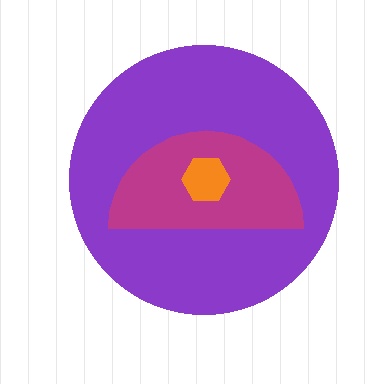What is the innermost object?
The orange hexagon.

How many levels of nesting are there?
3.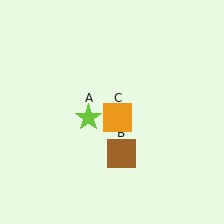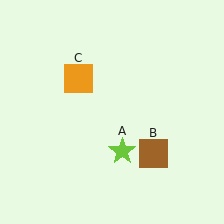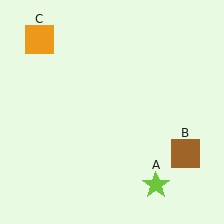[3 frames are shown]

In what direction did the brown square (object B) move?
The brown square (object B) moved right.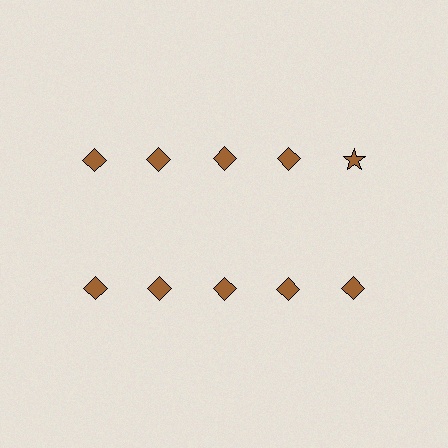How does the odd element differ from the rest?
It has a different shape: star instead of diamond.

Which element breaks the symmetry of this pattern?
The brown star in the top row, rightmost column breaks the symmetry. All other shapes are brown diamonds.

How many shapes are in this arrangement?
There are 10 shapes arranged in a grid pattern.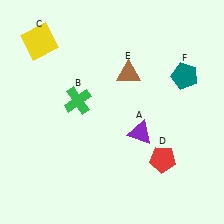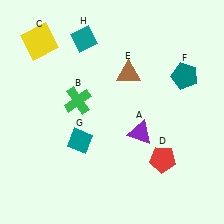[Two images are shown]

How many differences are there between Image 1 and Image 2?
There are 2 differences between the two images.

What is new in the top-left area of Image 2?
A teal diamond (H) was added in the top-left area of Image 2.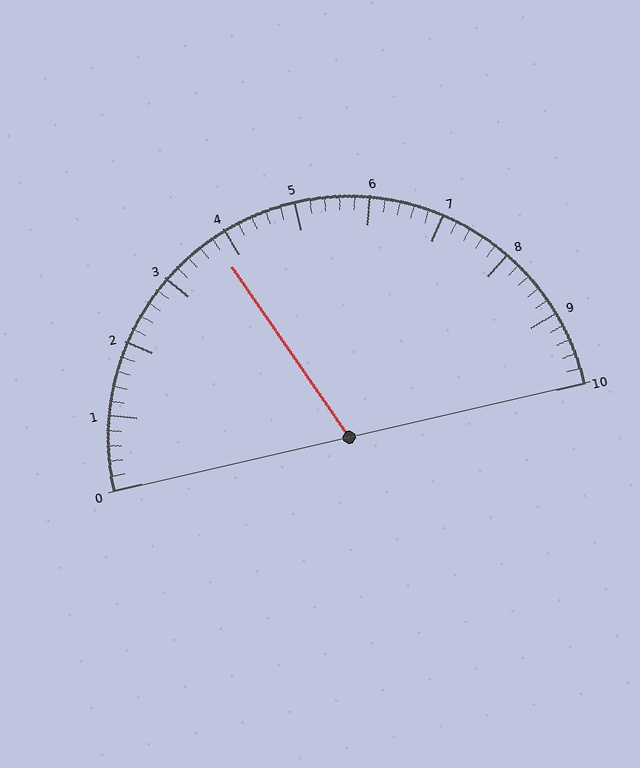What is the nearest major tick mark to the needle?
The nearest major tick mark is 4.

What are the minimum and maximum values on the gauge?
The gauge ranges from 0 to 10.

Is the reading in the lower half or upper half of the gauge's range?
The reading is in the lower half of the range (0 to 10).